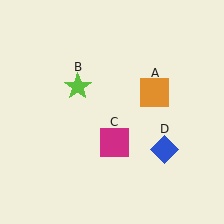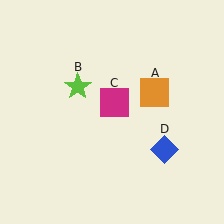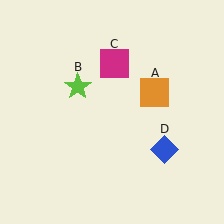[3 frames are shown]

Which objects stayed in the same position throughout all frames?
Orange square (object A) and lime star (object B) and blue diamond (object D) remained stationary.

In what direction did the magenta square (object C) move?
The magenta square (object C) moved up.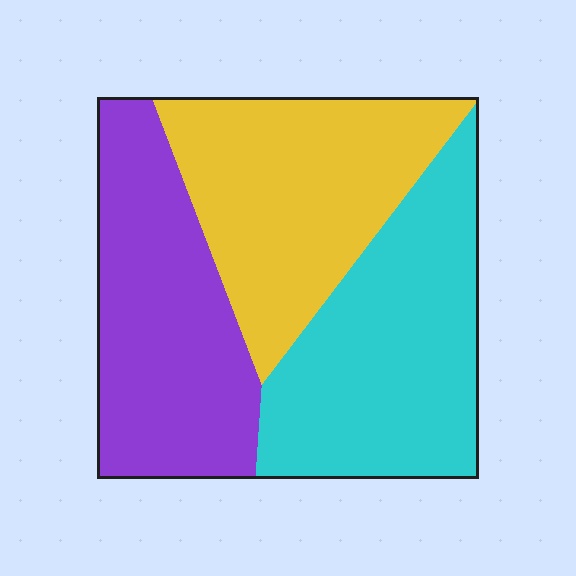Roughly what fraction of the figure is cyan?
Cyan takes up about three eighths (3/8) of the figure.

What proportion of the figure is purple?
Purple covers about 30% of the figure.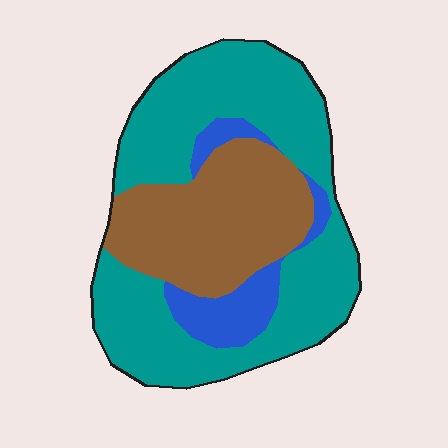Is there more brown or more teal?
Teal.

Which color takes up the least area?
Blue, at roughly 10%.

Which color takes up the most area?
Teal, at roughly 55%.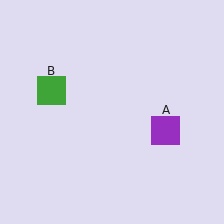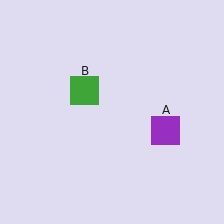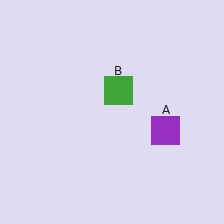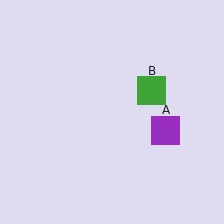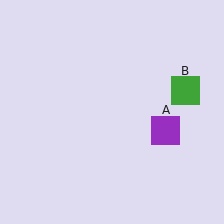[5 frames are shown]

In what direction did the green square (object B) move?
The green square (object B) moved right.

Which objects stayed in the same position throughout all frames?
Purple square (object A) remained stationary.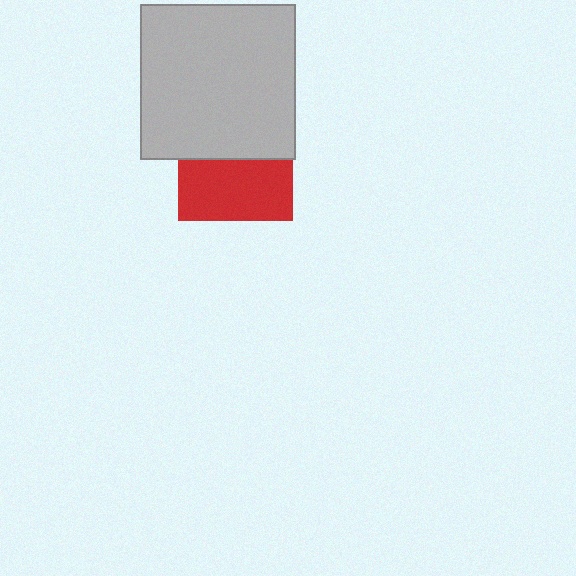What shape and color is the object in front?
The object in front is a light gray square.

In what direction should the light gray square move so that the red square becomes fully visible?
The light gray square should move up. That is the shortest direction to clear the overlap and leave the red square fully visible.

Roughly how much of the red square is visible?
About half of it is visible (roughly 53%).